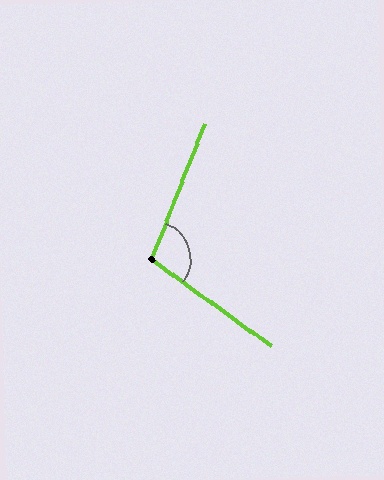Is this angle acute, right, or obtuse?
It is obtuse.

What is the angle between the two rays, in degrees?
Approximately 104 degrees.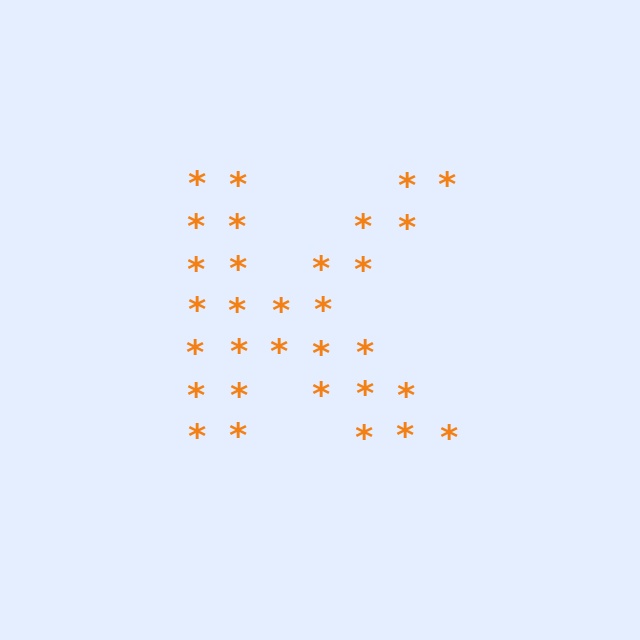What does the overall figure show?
The overall figure shows the letter K.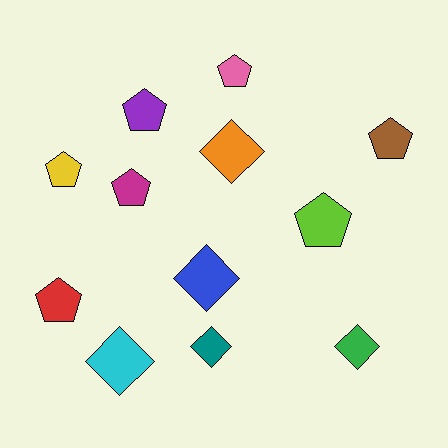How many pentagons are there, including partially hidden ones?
There are 7 pentagons.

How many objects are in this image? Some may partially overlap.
There are 12 objects.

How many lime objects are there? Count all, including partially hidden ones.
There is 1 lime object.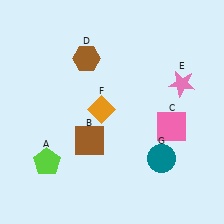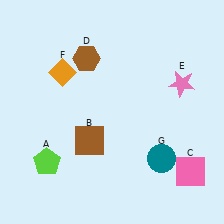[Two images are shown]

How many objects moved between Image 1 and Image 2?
2 objects moved between the two images.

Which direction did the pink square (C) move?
The pink square (C) moved down.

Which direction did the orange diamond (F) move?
The orange diamond (F) moved left.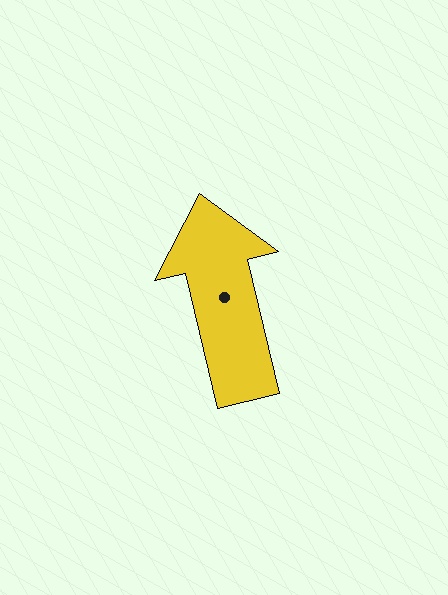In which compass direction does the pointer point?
North.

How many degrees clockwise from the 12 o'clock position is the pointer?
Approximately 347 degrees.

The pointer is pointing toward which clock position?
Roughly 12 o'clock.